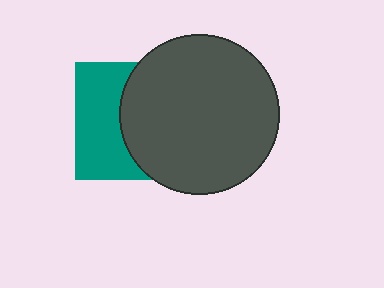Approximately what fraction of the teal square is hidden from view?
Roughly 56% of the teal square is hidden behind the dark gray circle.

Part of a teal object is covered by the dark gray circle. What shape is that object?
It is a square.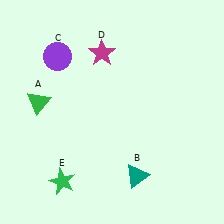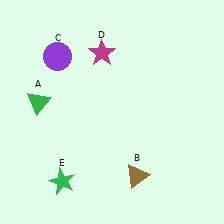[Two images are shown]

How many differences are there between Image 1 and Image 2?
There is 1 difference between the two images.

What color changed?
The triangle (B) changed from teal in Image 1 to brown in Image 2.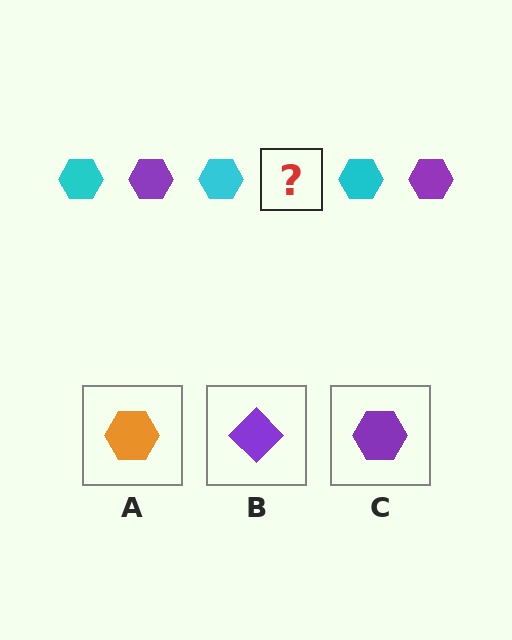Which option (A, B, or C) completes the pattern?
C.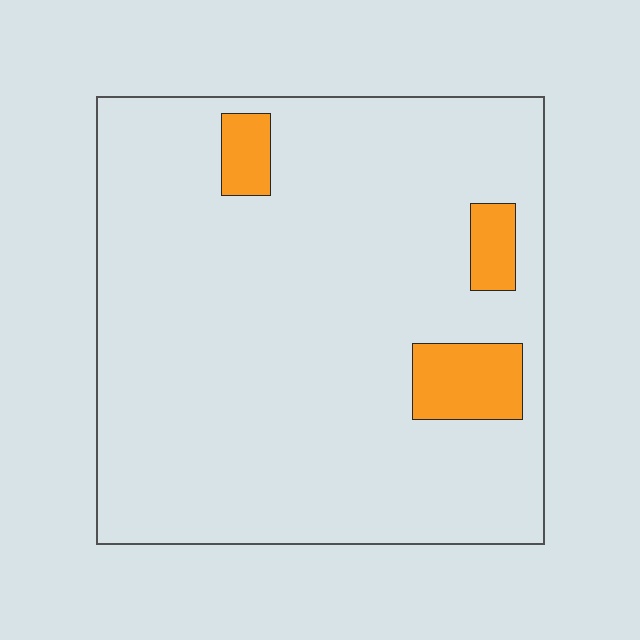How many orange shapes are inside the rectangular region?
3.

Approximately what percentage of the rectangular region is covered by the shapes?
Approximately 10%.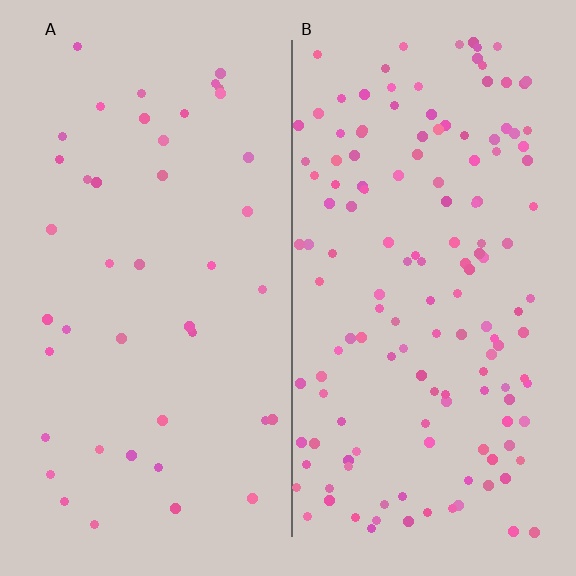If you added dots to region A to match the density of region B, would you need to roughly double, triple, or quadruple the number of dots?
Approximately triple.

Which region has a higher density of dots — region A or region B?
B (the right).